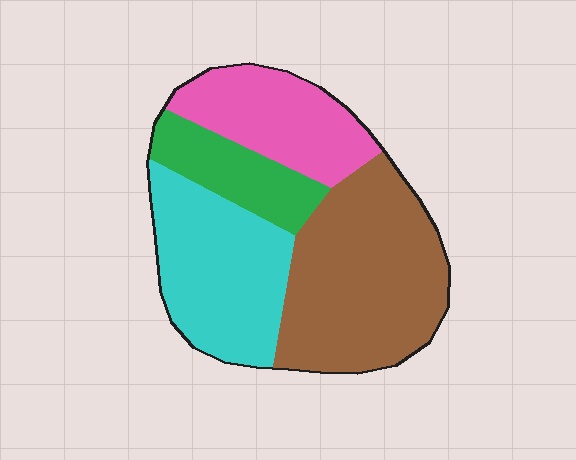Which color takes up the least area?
Green, at roughly 15%.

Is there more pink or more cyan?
Cyan.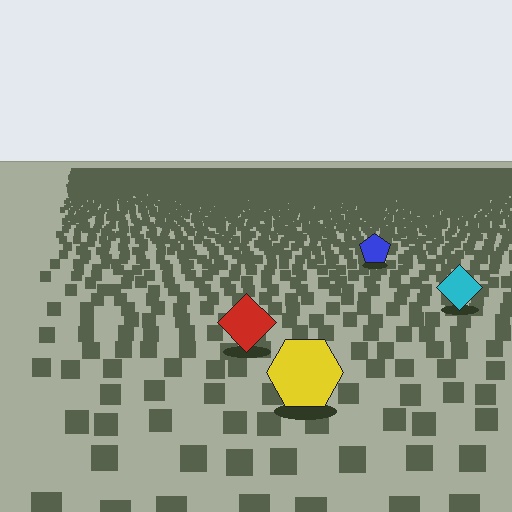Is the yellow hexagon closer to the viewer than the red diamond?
Yes. The yellow hexagon is closer — you can tell from the texture gradient: the ground texture is coarser near it.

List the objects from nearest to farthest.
From nearest to farthest: the yellow hexagon, the red diamond, the cyan diamond, the blue pentagon.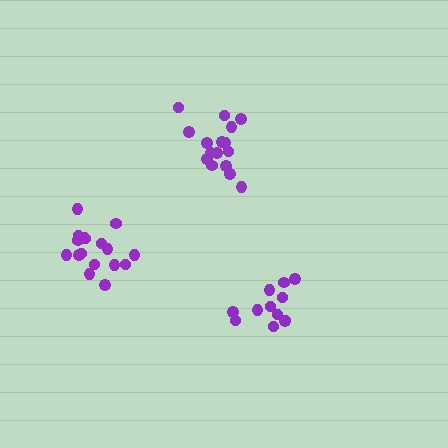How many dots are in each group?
Group 1: 16 dots, Group 2: 12 dots, Group 3: 17 dots (45 total).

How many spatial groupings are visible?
There are 3 spatial groupings.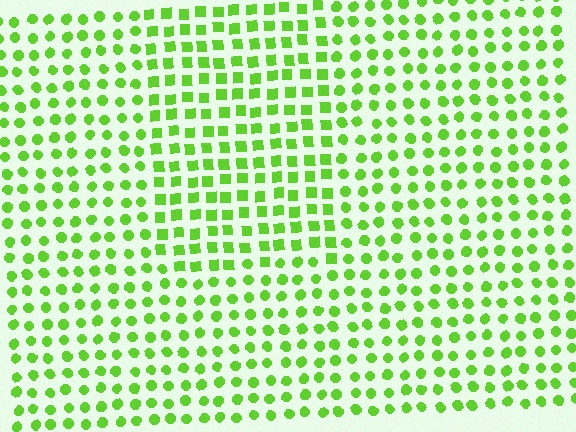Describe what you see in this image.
The image is filled with small lime elements arranged in a uniform grid. A rectangle-shaped region contains squares, while the surrounding area contains circles. The boundary is defined purely by the change in element shape.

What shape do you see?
I see a rectangle.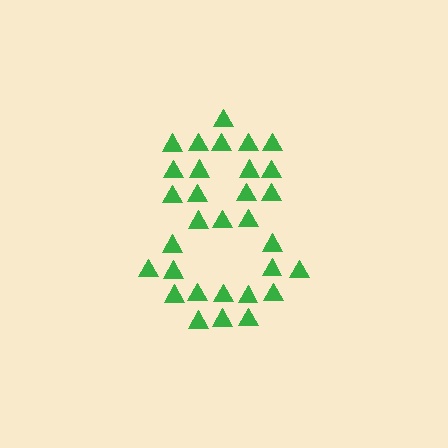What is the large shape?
The large shape is the digit 8.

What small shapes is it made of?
It is made of small triangles.